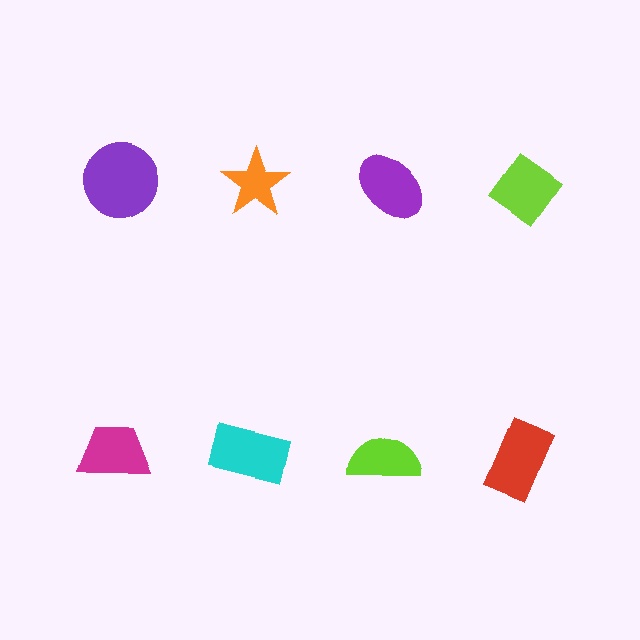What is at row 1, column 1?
A purple circle.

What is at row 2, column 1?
A magenta trapezoid.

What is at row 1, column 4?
A lime diamond.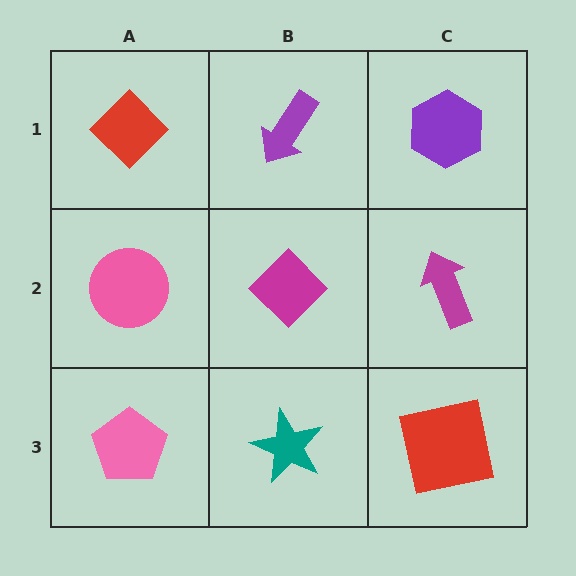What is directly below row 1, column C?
A magenta arrow.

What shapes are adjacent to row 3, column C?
A magenta arrow (row 2, column C), a teal star (row 3, column B).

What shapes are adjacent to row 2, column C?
A purple hexagon (row 1, column C), a red square (row 3, column C), a magenta diamond (row 2, column B).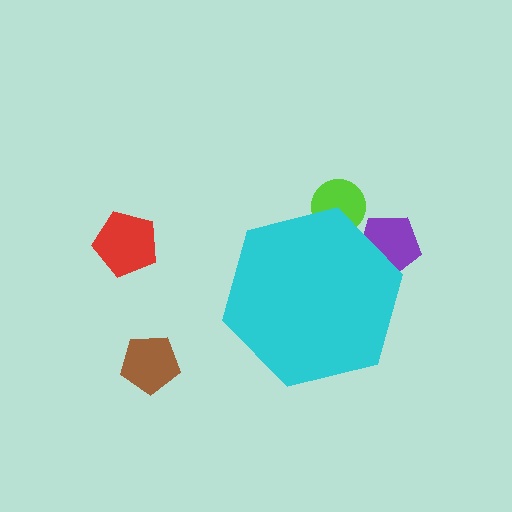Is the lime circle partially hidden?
Yes, the lime circle is partially hidden behind the cyan hexagon.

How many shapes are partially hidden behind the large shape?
2 shapes are partially hidden.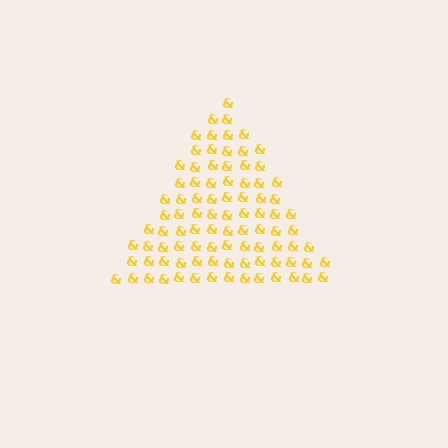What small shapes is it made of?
It is made of small ampersands.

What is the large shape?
The large shape is a triangle.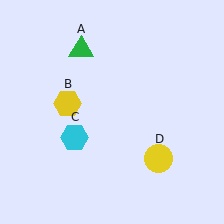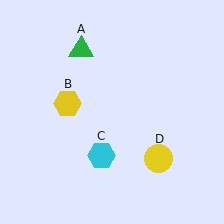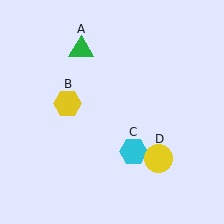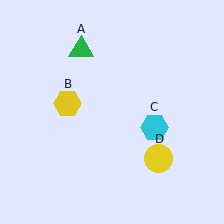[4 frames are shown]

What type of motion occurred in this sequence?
The cyan hexagon (object C) rotated counterclockwise around the center of the scene.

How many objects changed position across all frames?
1 object changed position: cyan hexagon (object C).